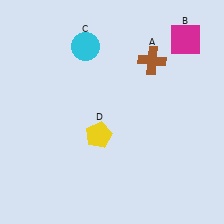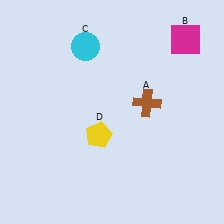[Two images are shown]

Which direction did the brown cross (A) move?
The brown cross (A) moved down.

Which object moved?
The brown cross (A) moved down.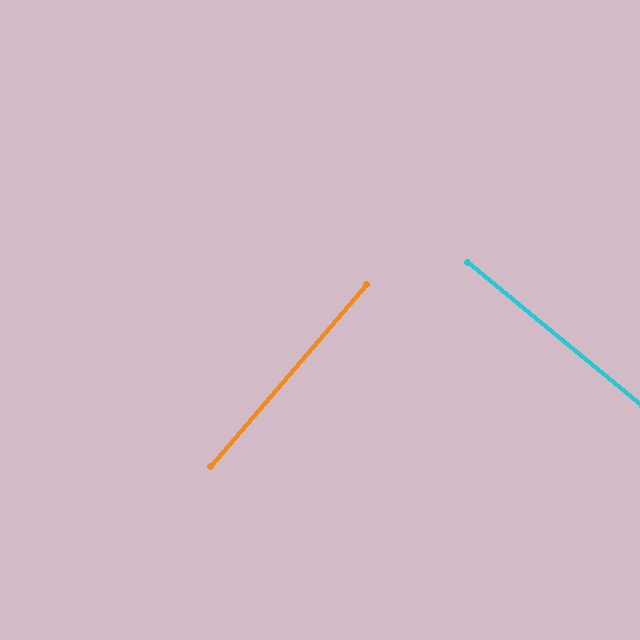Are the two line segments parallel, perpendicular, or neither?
Perpendicular — they meet at approximately 89°.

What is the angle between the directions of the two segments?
Approximately 89 degrees.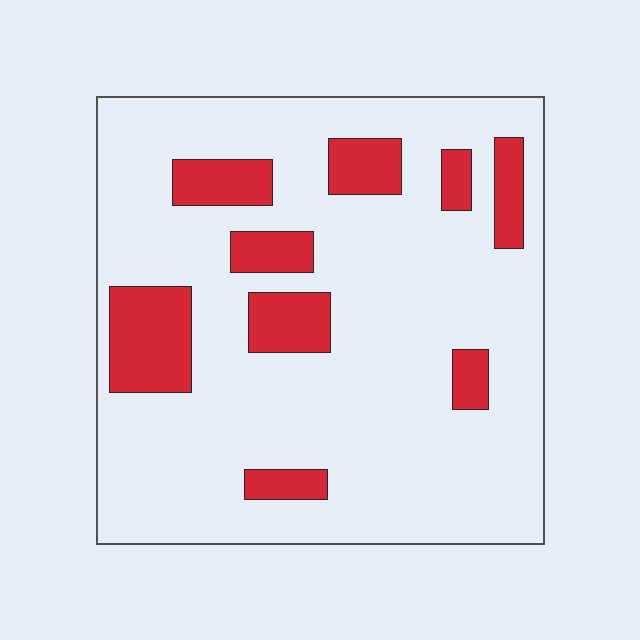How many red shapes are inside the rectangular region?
9.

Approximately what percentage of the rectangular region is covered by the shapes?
Approximately 20%.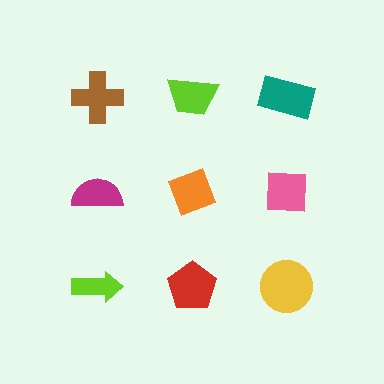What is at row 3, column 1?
A lime arrow.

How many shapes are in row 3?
3 shapes.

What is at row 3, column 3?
A yellow circle.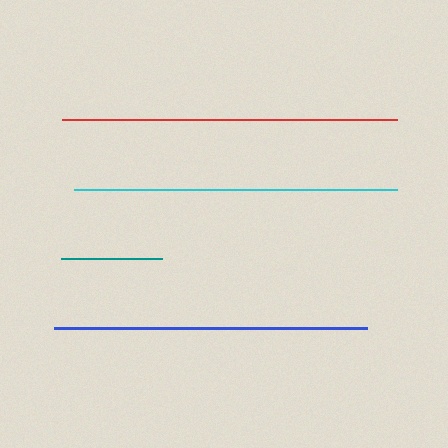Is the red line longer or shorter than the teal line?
The red line is longer than the teal line.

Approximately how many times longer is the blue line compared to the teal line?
The blue line is approximately 3.1 times the length of the teal line.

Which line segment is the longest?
The red line is the longest at approximately 335 pixels.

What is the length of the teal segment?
The teal segment is approximately 101 pixels long.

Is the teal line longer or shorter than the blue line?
The blue line is longer than the teal line.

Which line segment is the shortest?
The teal line is the shortest at approximately 101 pixels.